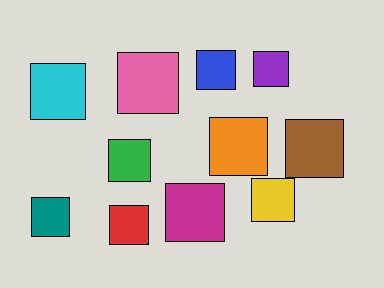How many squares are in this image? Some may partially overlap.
There are 11 squares.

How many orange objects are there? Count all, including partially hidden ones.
There is 1 orange object.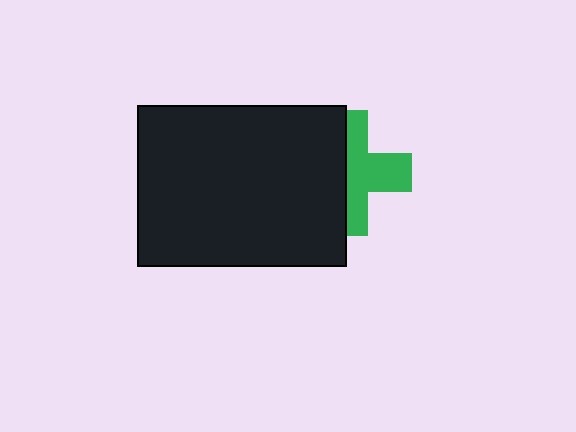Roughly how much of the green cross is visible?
About half of it is visible (roughly 52%).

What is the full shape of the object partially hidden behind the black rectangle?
The partially hidden object is a green cross.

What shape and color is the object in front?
The object in front is a black rectangle.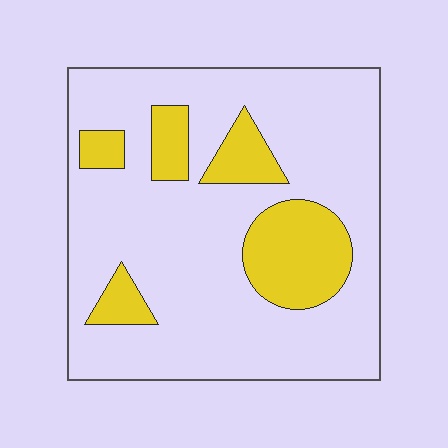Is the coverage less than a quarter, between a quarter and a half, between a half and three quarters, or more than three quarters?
Less than a quarter.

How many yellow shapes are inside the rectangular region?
5.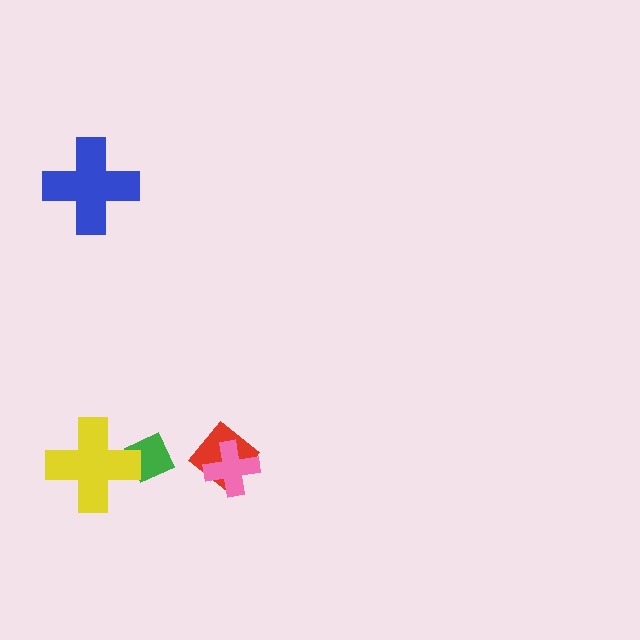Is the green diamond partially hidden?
Yes, it is partially covered by another shape.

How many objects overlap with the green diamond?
1 object overlaps with the green diamond.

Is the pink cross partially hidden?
No, no other shape covers it.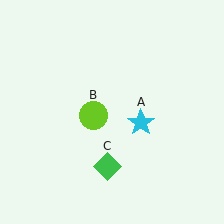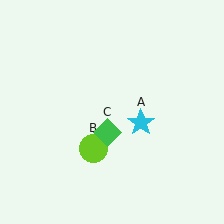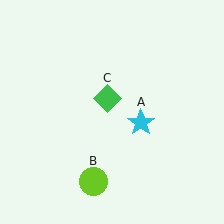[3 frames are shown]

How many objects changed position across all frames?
2 objects changed position: lime circle (object B), green diamond (object C).